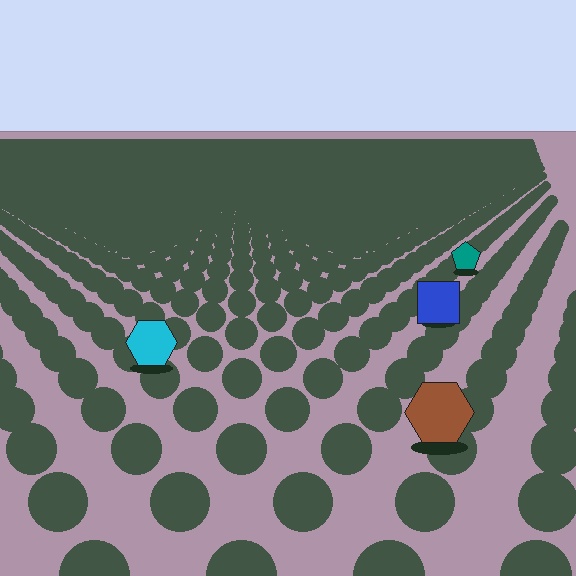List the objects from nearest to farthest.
From nearest to farthest: the brown hexagon, the cyan hexagon, the blue square, the teal pentagon.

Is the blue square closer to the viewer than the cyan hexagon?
No. The cyan hexagon is closer — you can tell from the texture gradient: the ground texture is coarser near it.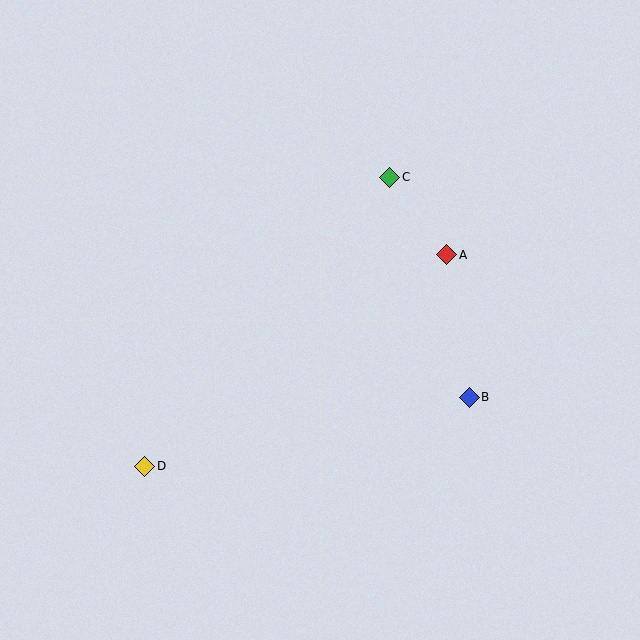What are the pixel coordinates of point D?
Point D is at (145, 466).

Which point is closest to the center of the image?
Point A at (447, 255) is closest to the center.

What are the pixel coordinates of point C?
Point C is at (390, 177).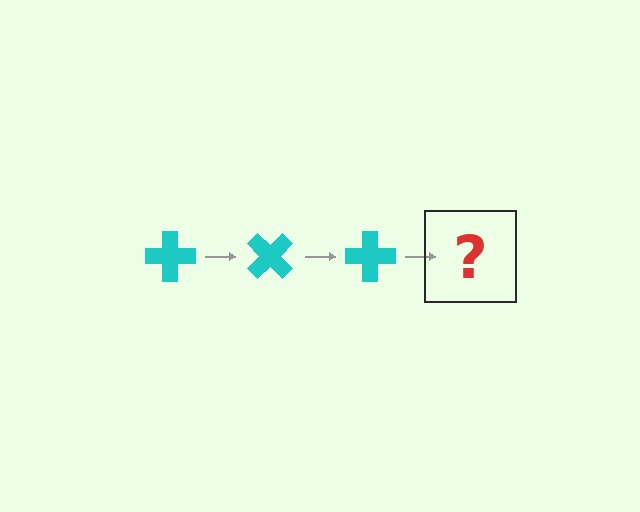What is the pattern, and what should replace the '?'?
The pattern is that the cross rotates 45 degrees each step. The '?' should be a cyan cross rotated 135 degrees.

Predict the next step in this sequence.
The next step is a cyan cross rotated 135 degrees.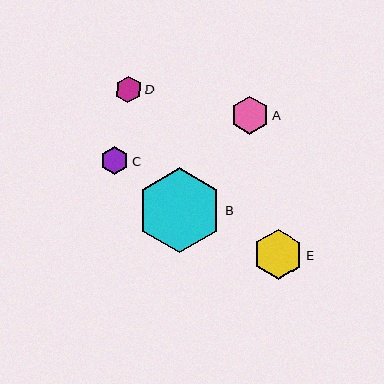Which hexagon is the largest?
Hexagon B is the largest with a size of approximately 85 pixels.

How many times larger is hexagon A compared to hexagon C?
Hexagon A is approximately 1.3 times the size of hexagon C.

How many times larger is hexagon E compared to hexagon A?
Hexagon E is approximately 1.3 times the size of hexagon A.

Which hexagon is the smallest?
Hexagon D is the smallest with a size of approximately 26 pixels.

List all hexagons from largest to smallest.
From largest to smallest: B, E, A, C, D.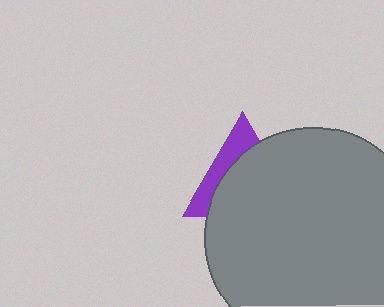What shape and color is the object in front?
The object in front is a gray circle.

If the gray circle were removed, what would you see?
You would see the complete purple triangle.